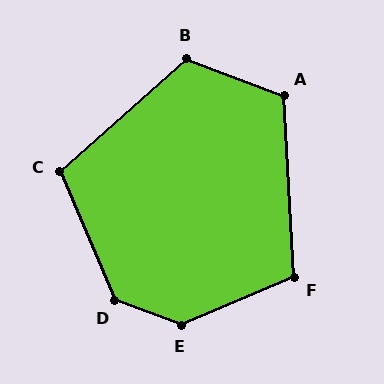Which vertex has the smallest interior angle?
C, at approximately 109 degrees.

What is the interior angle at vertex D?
Approximately 133 degrees (obtuse).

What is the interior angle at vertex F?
Approximately 110 degrees (obtuse).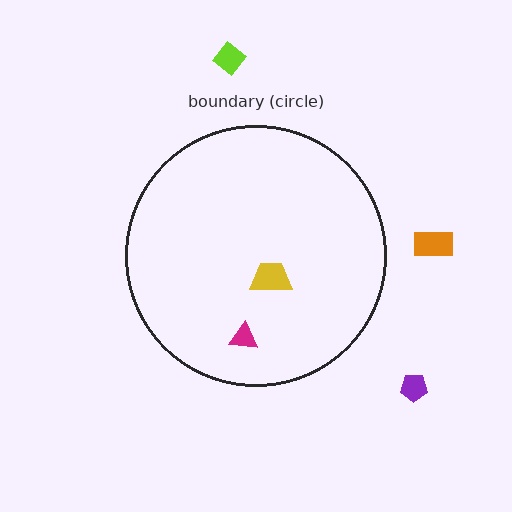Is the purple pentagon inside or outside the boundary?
Outside.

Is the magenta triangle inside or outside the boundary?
Inside.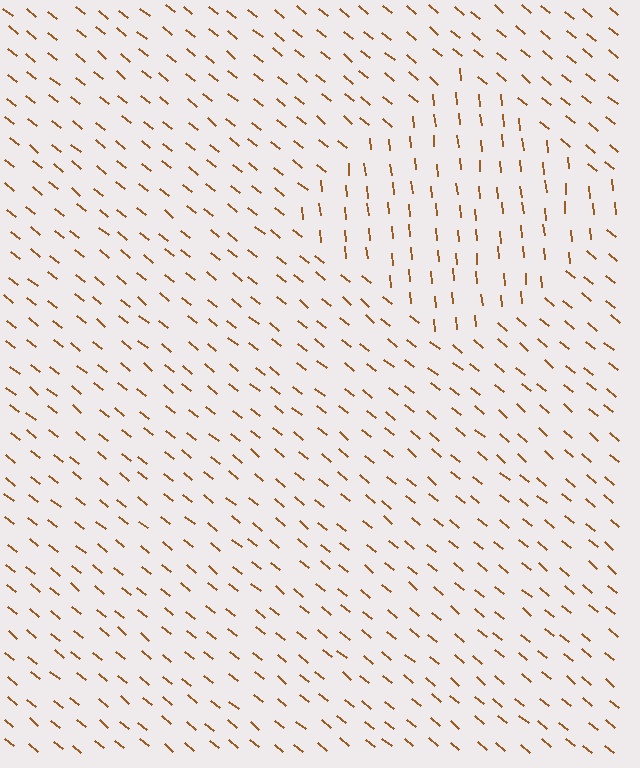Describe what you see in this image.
The image is filled with small brown line segments. A diamond region in the image has lines oriented differently from the surrounding lines, creating a visible texture boundary.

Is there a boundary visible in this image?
Yes, there is a texture boundary formed by a change in line orientation.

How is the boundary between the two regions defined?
The boundary is defined purely by a change in line orientation (approximately 45 degrees difference). All lines are the same color and thickness.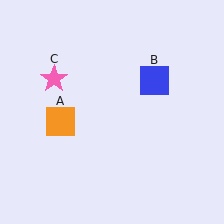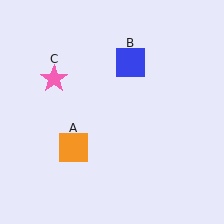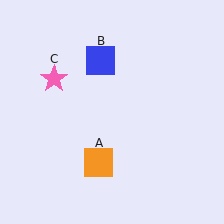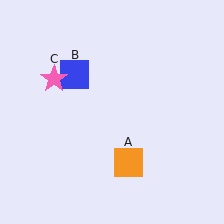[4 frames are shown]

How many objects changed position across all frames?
2 objects changed position: orange square (object A), blue square (object B).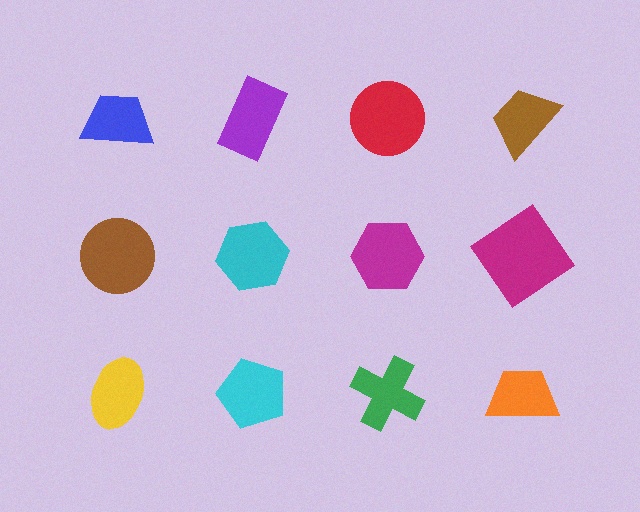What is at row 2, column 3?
A magenta hexagon.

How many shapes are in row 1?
4 shapes.